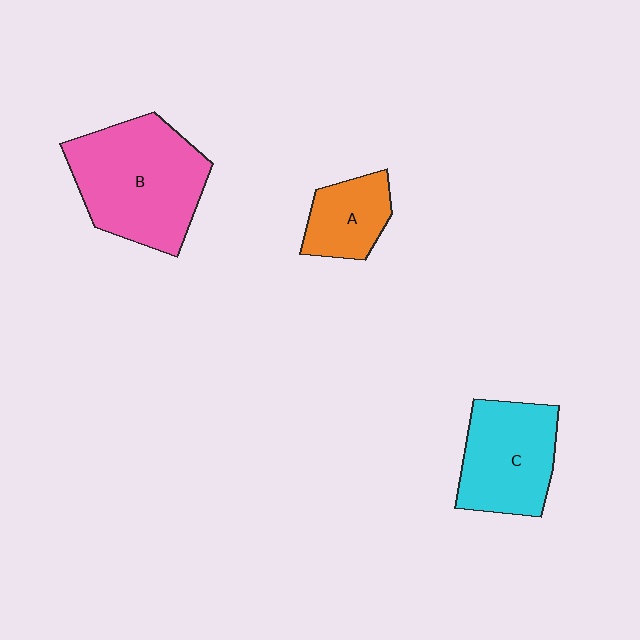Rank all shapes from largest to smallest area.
From largest to smallest: B (pink), C (cyan), A (orange).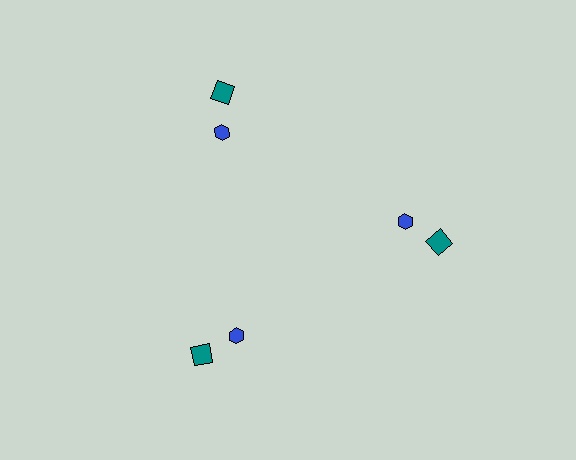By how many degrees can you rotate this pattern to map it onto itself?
The pattern maps onto itself every 120 degrees of rotation.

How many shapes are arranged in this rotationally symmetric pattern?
There are 6 shapes, arranged in 3 groups of 2.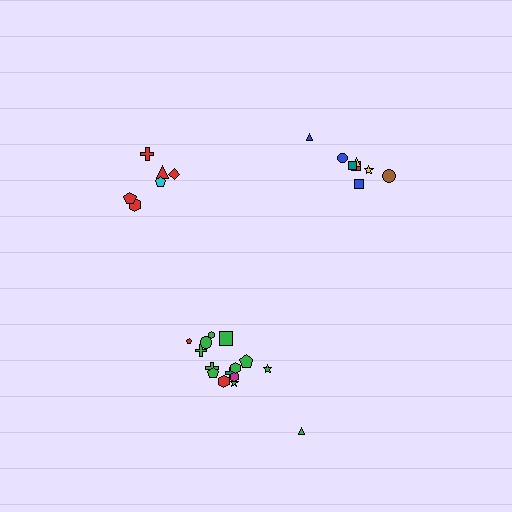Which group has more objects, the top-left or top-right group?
The top-right group.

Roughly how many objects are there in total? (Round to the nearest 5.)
Roughly 30 objects in total.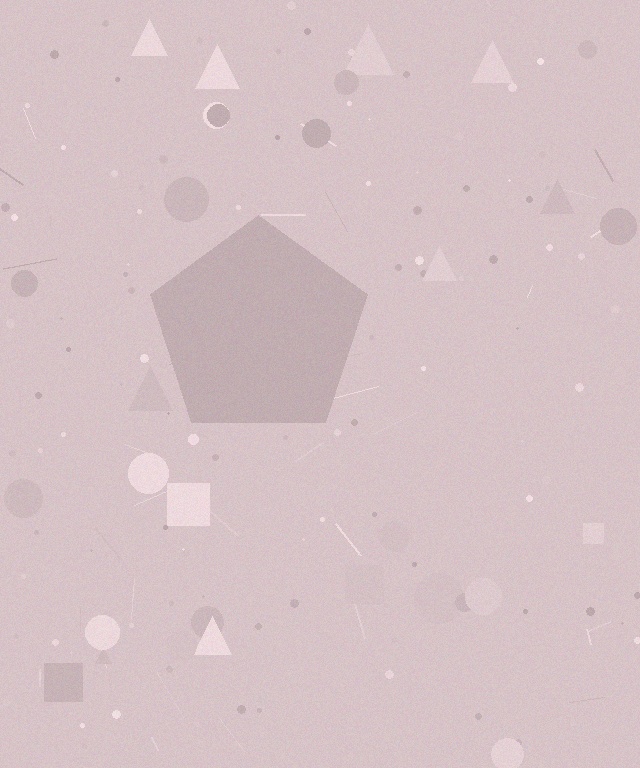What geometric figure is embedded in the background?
A pentagon is embedded in the background.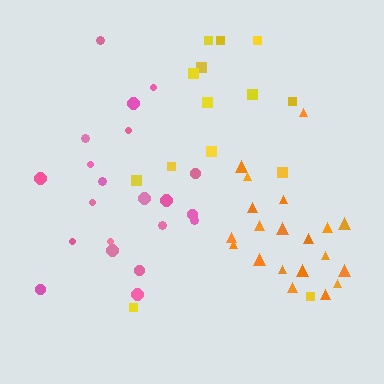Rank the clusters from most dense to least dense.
orange, pink, yellow.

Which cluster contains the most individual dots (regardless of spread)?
Pink (21).